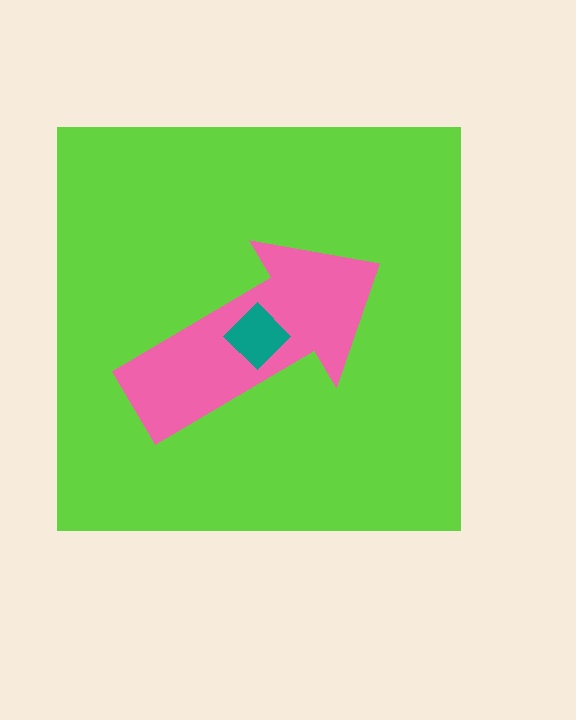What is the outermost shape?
The lime square.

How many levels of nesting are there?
3.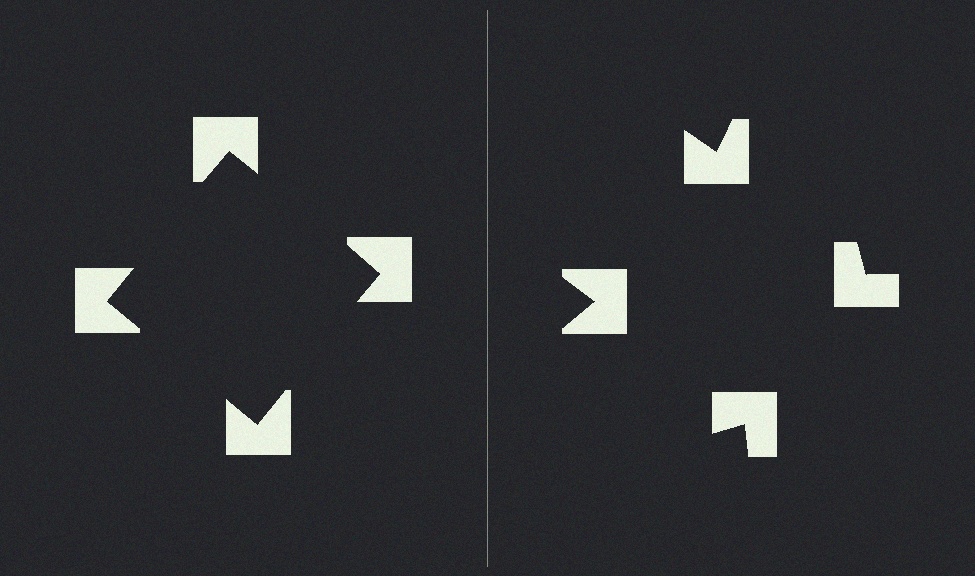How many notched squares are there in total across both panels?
8 — 4 on each side.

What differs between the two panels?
The notched squares are positioned identically on both sides; only the wedge orientations differ. On the left they align to a square; on the right they are misaligned.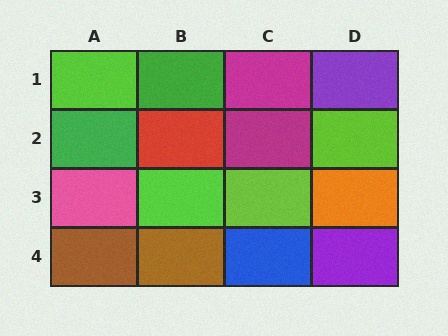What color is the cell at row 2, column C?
Magenta.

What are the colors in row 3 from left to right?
Pink, lime, lime, orange.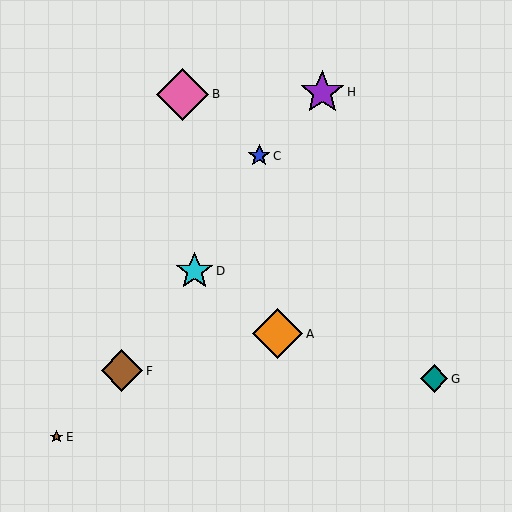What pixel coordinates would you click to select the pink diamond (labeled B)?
Click at (182, 94) to select the pink diamond B.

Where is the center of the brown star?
The center of the brown star is at (57, 437).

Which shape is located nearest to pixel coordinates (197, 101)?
The pink diamond (labeled B) at (182, 94) is nearest to that location.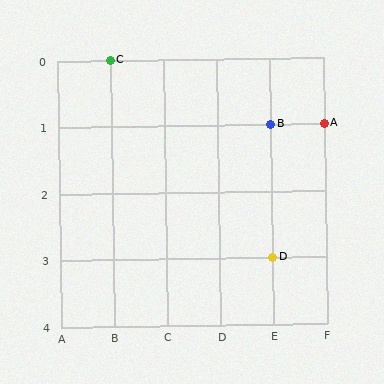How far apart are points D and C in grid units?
Points D and C are 3 columns and 3 rows apart (about 4.2 grid units diagonally).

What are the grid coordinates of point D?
Point D is at grid coordinates (E, 3).